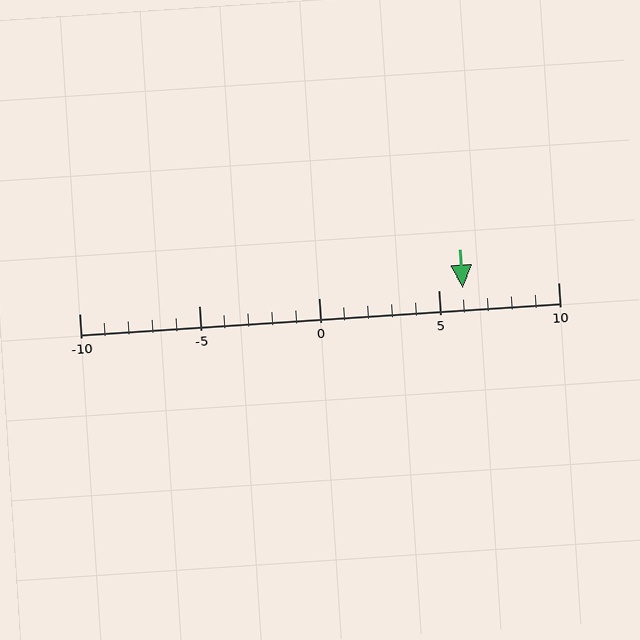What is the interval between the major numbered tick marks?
The major tick marks are spaced 5 units apart.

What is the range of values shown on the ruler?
The ruler shows values from -10 to 10.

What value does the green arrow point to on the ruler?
The green arrow points to approximately 6.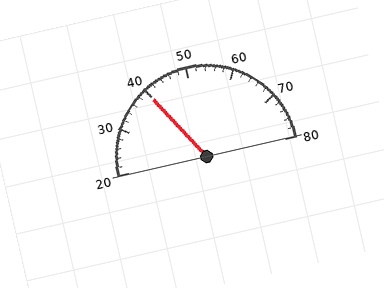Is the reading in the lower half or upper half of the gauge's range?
The reading is in the lower half of the range (20 to 80).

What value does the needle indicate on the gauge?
The needle indicates approximately 40.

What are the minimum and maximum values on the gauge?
The gauge ranges from 20 to 80.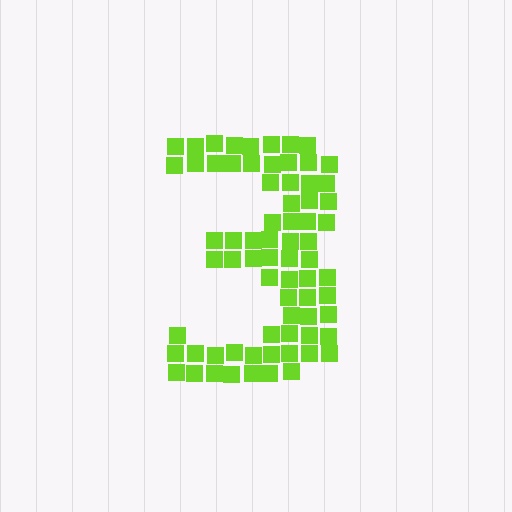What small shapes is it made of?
It is made of small squares.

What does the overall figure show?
The overall figure shows the digit 3.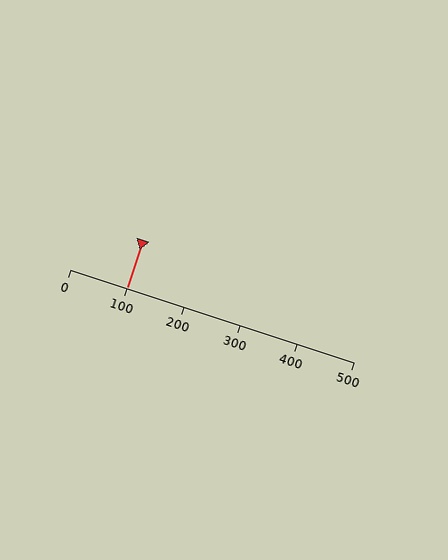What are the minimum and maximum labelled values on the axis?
The axis runs from 0 to 500.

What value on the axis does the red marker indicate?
The marker indicates approximately 100.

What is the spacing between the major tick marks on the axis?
The major ticks are spaced 100 apart.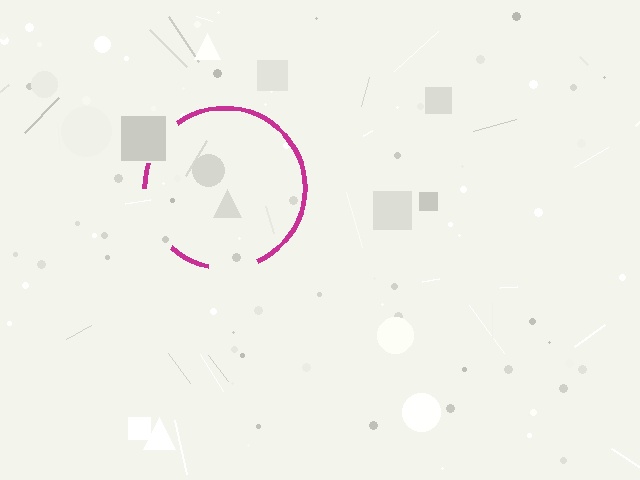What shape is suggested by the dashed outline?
The dashed outline suggests a circle.